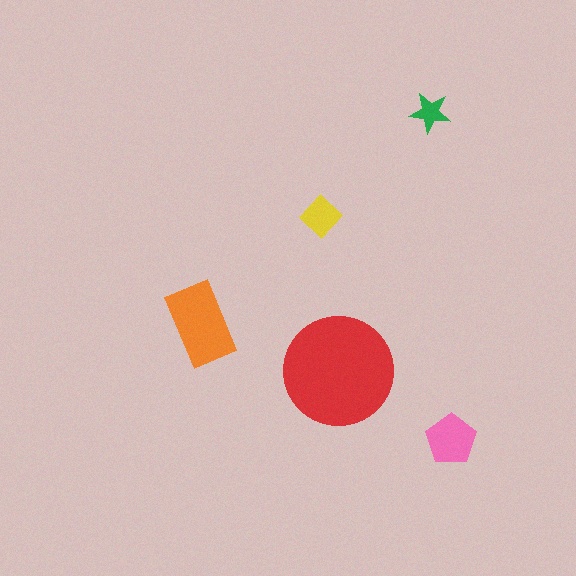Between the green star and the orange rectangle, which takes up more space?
The orange rectangle.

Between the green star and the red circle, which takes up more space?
The red circle.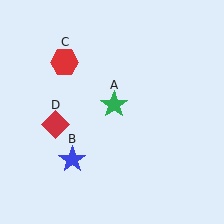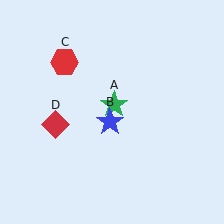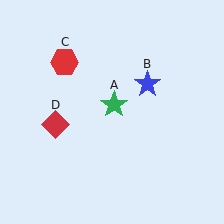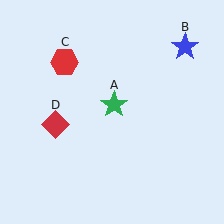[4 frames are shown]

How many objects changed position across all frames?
1 object changed position: blue star (object B).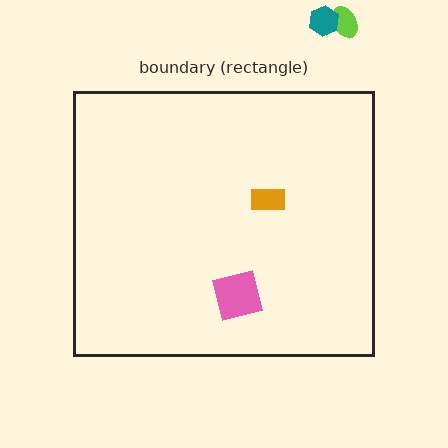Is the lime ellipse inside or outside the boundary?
Outside.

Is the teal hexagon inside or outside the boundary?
Outside.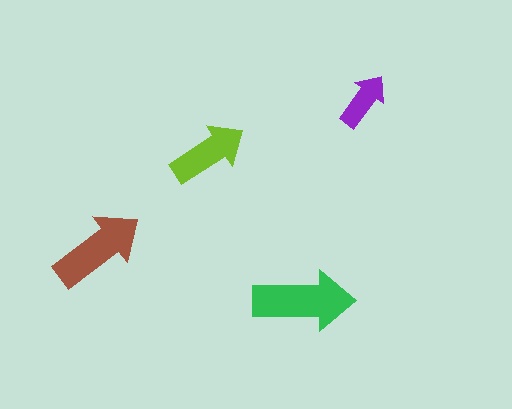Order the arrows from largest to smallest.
the green one, the brown one, the lime one, the purple one.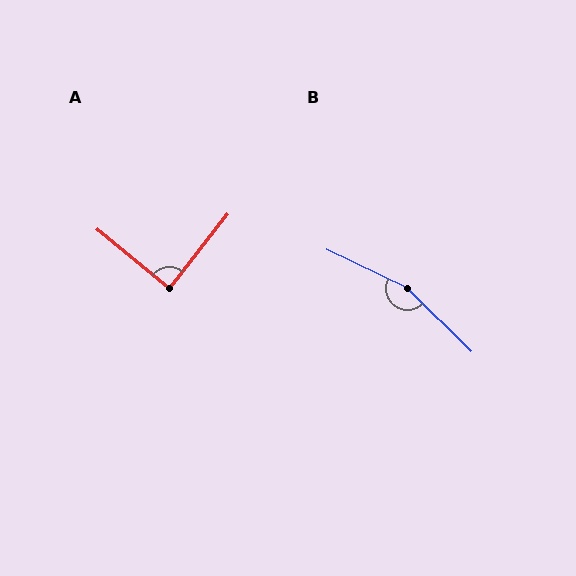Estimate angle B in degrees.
Approximately 161 degrees.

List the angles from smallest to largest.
A (89°), B (161°).